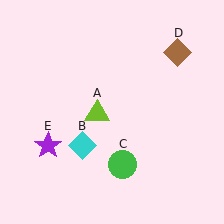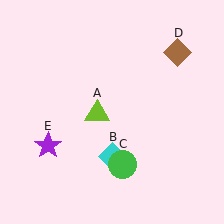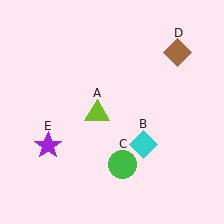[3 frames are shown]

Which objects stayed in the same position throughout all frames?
Lime triangle (object A) and green circle (object C) and brown diamond (object D) and purple star (object E) remained stationary.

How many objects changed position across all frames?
1 object changed position: cyan diamond (object B).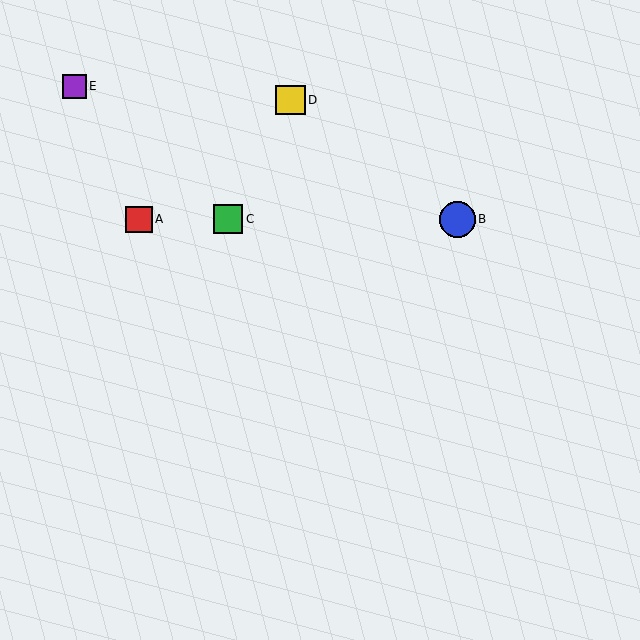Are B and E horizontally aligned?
No, B is at y≈219 and E is at y≈86.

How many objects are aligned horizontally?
3 objects (A, B, C) are aligned horizontally.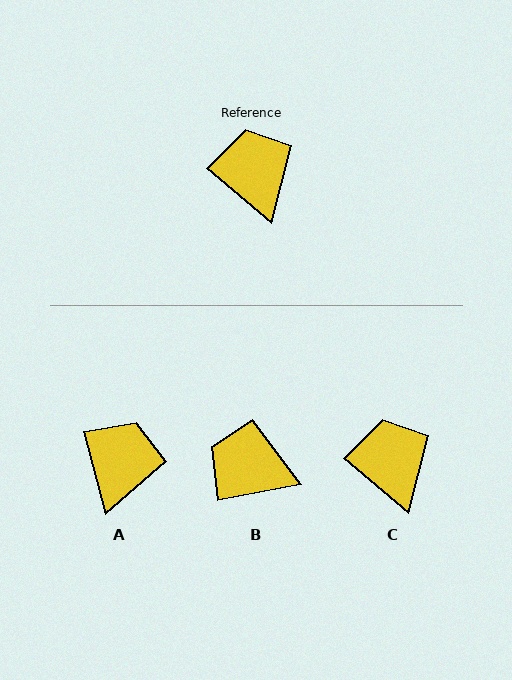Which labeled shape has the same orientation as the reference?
C.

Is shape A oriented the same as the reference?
No, it is off by about 34 degrees.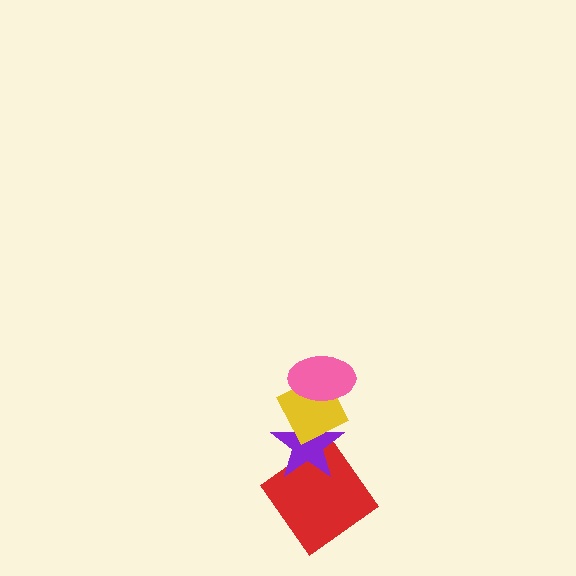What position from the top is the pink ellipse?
The pink ellipse is 1st from the top.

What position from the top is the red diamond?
The red diamond is 4th from the top.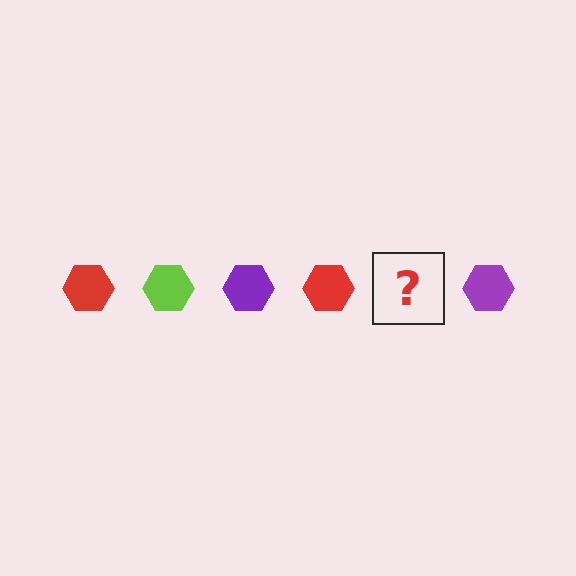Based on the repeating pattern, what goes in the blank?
The blank should be a lime hexagon.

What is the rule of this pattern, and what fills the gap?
The rule is that the pattern cycles through red, lime, purple hexagons. The gap should be filled with a lime hexagon.